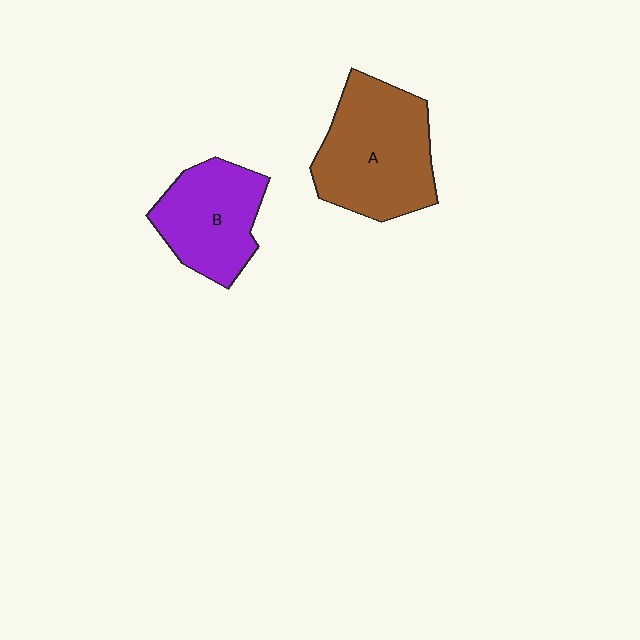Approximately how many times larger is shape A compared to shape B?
Approximately 1.4 times.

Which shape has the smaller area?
Shape B (purple).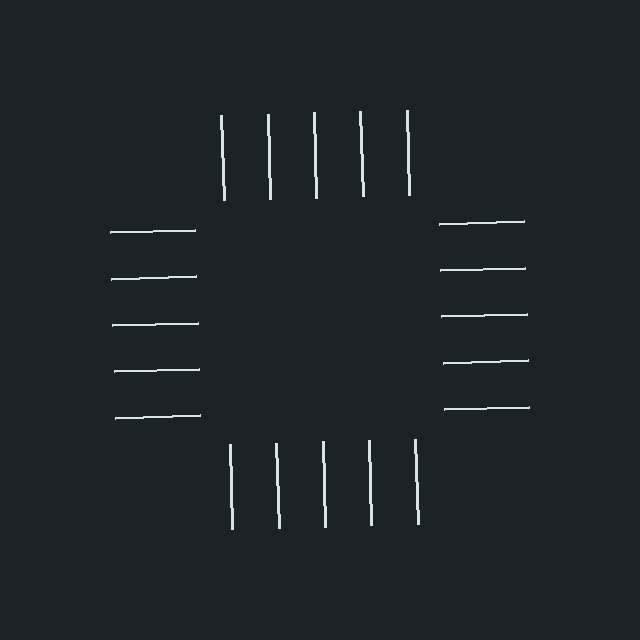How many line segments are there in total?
20 — 5 along each of the 4 edges.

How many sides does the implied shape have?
4 sides — the line-ends trace a square.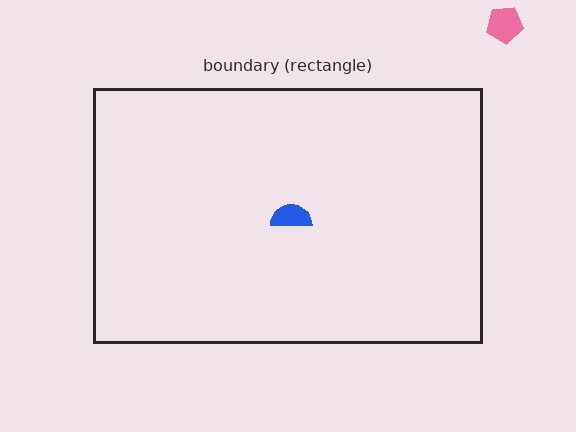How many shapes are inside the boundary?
1 inside, 1 outside.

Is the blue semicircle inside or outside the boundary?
Inside.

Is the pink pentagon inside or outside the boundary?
Outside.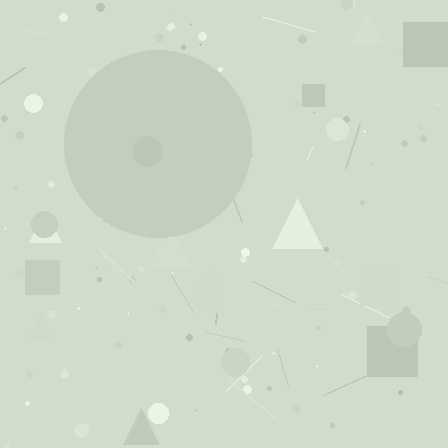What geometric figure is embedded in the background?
A circle is embedded in the background.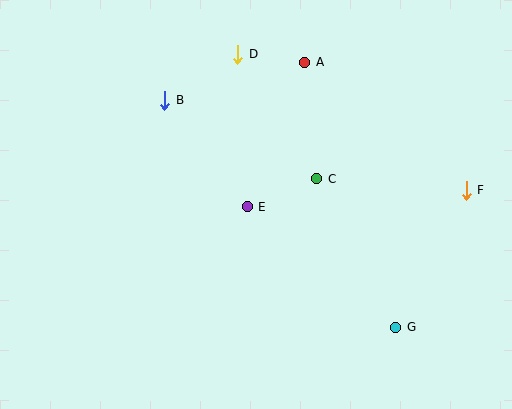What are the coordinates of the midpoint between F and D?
The midpoint between F and D is at (352, 122).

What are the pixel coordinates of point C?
Point C is at (317, 179).